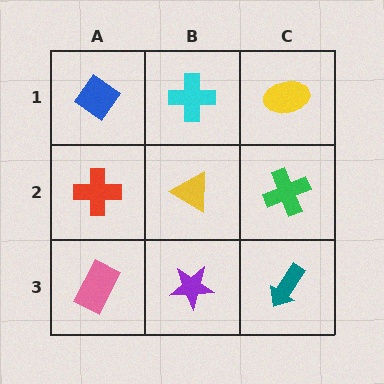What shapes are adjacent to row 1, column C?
A green cross (row 2, column C), a cyan cross (row 1, column B).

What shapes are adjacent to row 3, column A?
A red cross (row 2, column A), a purple star (row 3, column B).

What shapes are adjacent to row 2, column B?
A cyan cross (row 1, column B), a purple star (row 3, column B), a red cross (row 2, column A), a green cross (row 2, column C).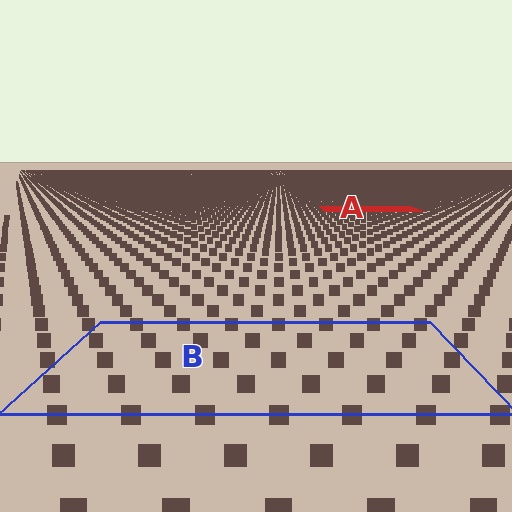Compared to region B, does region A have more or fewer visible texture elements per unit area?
Region A has more texture elements per unit area — they are packed more densely because it is farther away.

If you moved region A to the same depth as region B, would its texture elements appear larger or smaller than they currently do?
They would appear larger. At a closer depth, the same texture elements are projected at a bigger on-screen size.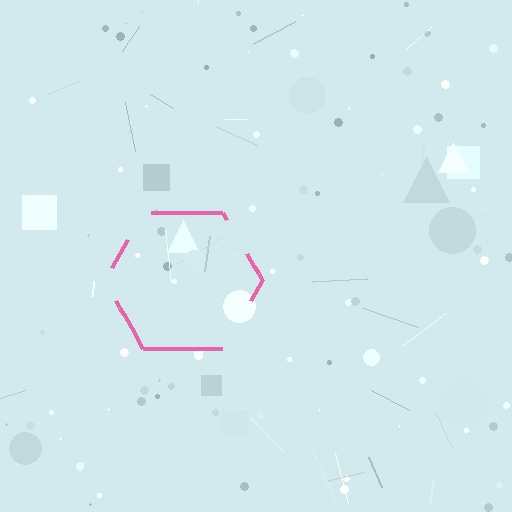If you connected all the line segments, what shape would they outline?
They would outline a hexagon.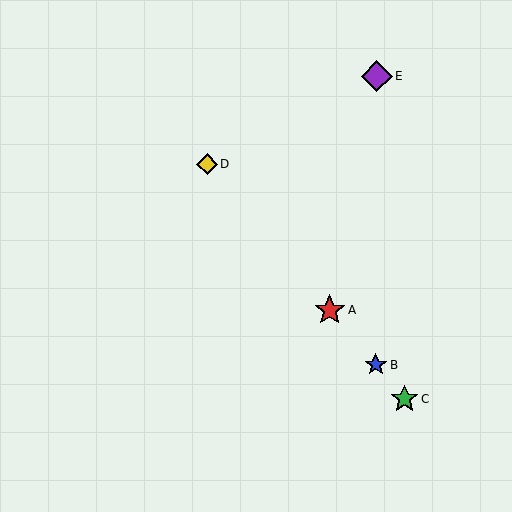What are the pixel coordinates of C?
Object C is at (404, 399).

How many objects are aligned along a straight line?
4 objects (A, B, C, D) are aligned along a straight line.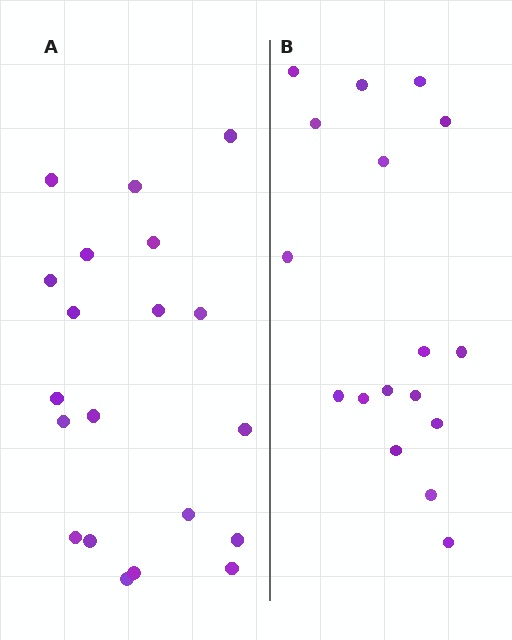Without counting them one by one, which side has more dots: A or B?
Region A (the left region) has more dots.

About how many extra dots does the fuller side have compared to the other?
Region A has just a few more — roughly 2 or 3 more dots than region B.